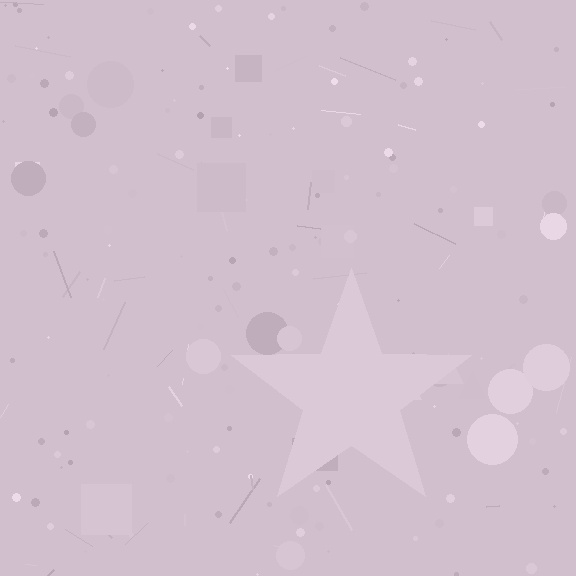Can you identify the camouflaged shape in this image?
The camouflaged shape is a star.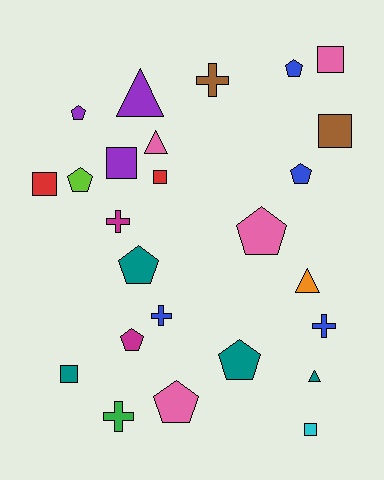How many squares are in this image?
There are 7 squares.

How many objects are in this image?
There are 25 objects.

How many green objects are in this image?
There is 1 green object.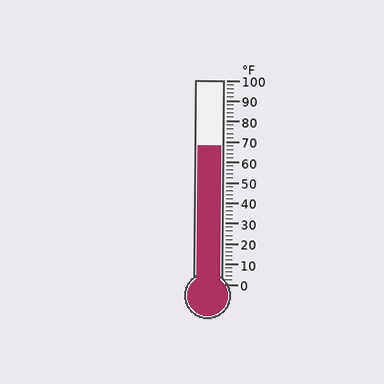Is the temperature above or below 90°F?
The temperature is below 90°F.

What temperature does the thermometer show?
The thermometer shows approximately 68°F.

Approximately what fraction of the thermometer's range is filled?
The thermometer is filled to approximately 70% of its range.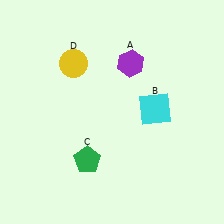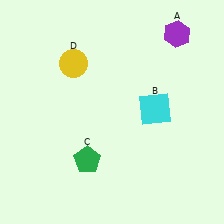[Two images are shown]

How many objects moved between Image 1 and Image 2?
1 object moved between the two images.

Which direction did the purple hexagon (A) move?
The purple hexagon (A) moved right.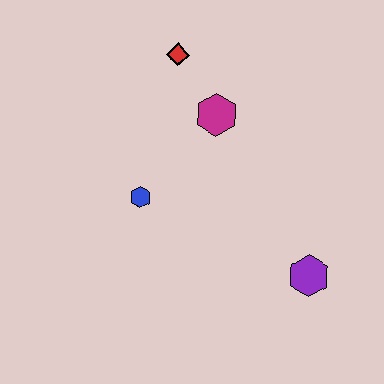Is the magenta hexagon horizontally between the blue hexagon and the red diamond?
No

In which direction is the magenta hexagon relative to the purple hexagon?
The magenta hexagon is above the purple hexagon.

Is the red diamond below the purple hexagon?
No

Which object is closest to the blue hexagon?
The magenta hexagon is closest to the blue hexagon.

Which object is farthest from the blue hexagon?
The purple hexagon is farthest from the blue hexagon.